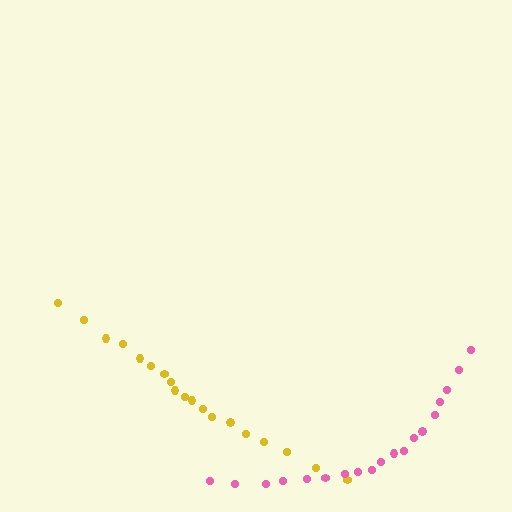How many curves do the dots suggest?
There are 2 distinct paths.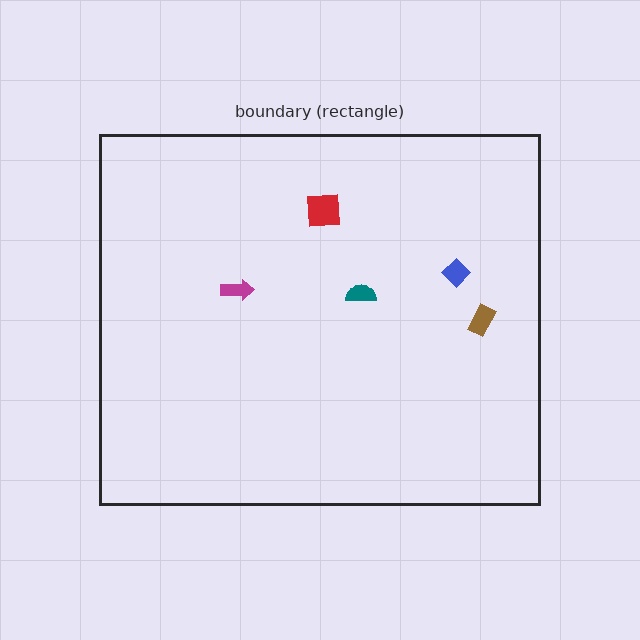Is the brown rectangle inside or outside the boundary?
Inside.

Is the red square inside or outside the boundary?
Inside.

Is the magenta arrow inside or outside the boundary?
Inside.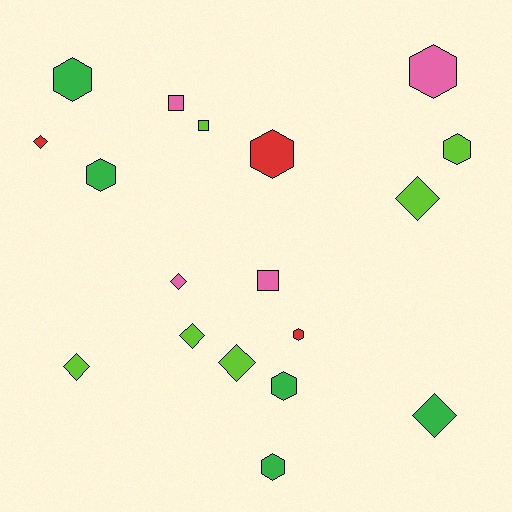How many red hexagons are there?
There are 2 red hexagons.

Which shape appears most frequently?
Hexagon, with 8 objects.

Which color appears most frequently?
Lime, with 6 objects.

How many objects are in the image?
There are 18 objects.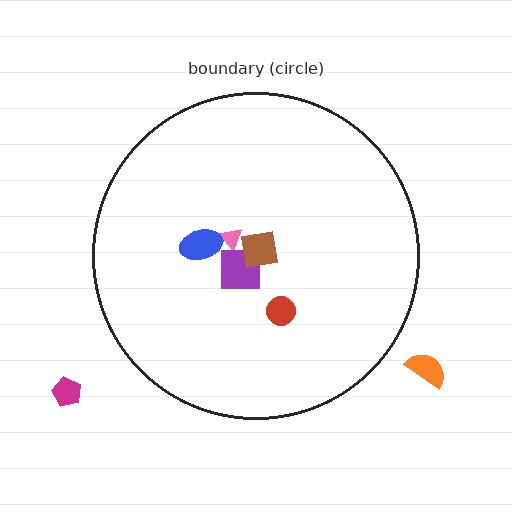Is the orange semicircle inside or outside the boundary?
Outside.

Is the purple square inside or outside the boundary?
Inside.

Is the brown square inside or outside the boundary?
Inside.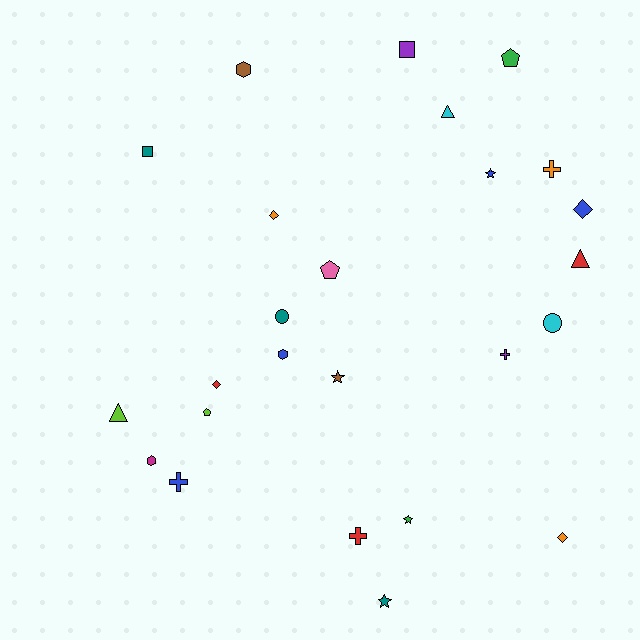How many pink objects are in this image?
There is 1 pink object.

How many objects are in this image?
There are 25 objects.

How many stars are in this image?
There are 4 stars.